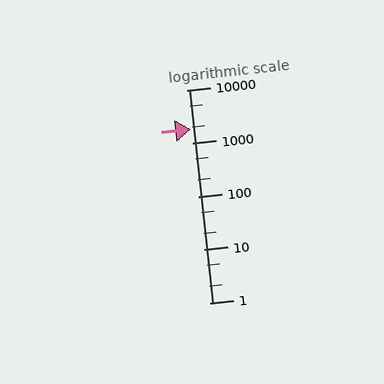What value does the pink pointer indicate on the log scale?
The pointer indicates approximately 1800.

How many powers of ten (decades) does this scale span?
The scale spans 4 decades, from 1 to 10000.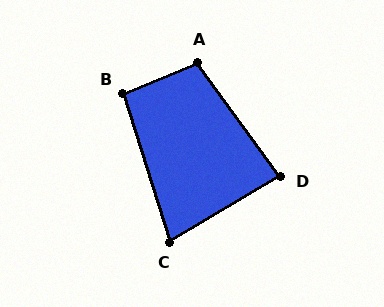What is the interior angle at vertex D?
Approximately 85 degrees (acute).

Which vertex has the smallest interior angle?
C, at approximately 77 degrees.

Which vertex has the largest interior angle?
A, at approximately 103 degrees.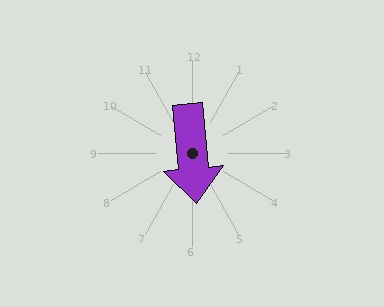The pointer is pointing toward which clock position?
Roughly 6 o'clock.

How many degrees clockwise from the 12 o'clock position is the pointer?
Approximately 175 degrees.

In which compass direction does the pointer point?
South.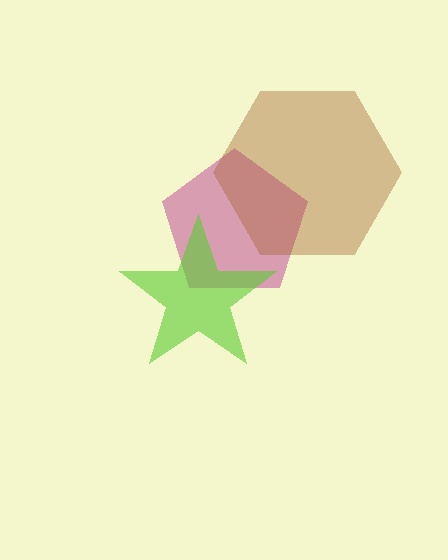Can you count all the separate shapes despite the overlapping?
Yes, there are 3 separate shapes.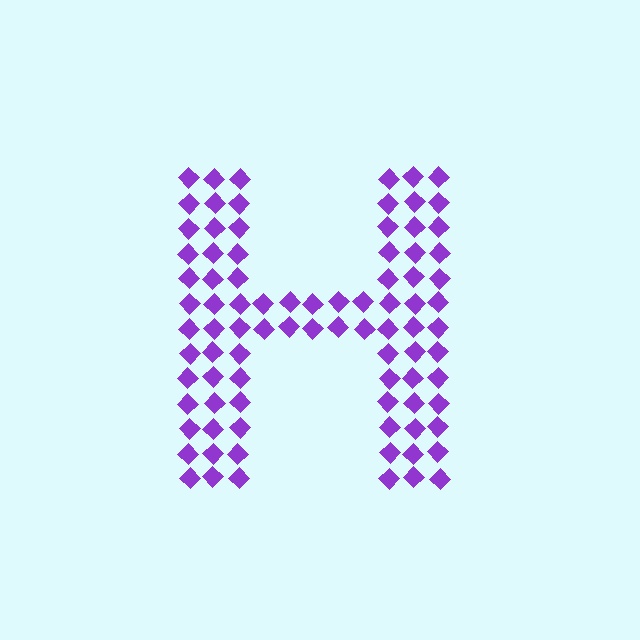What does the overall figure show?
The overall figure shows the letter H.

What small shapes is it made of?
It is made of small diamonds.